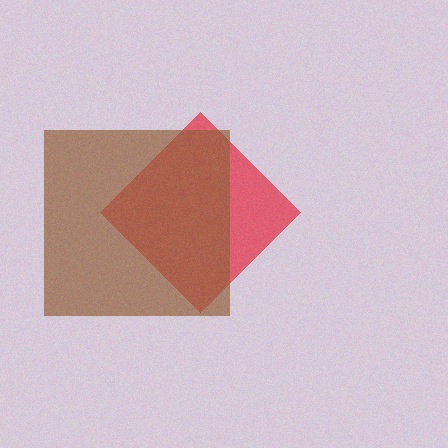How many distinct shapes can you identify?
There are 2 distinct shapes: a red diamond, a brown square.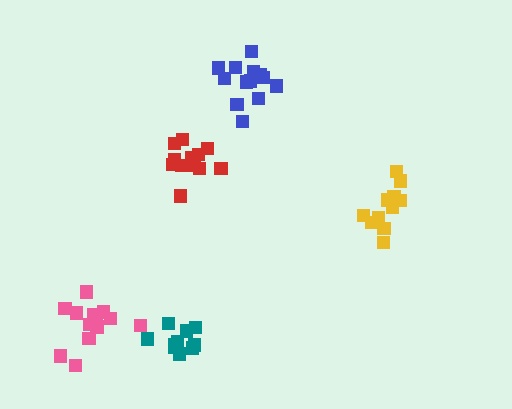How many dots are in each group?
Group 1: 13 dots, Group 2: 11 dots, Group 3: 12 dots, Group 4: 13 dots, Group 5: 10 dots (59 total).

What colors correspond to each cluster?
The clusters are colored: pink, yellow, red, blue, teal.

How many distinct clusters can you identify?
There are 5 distinct clusters.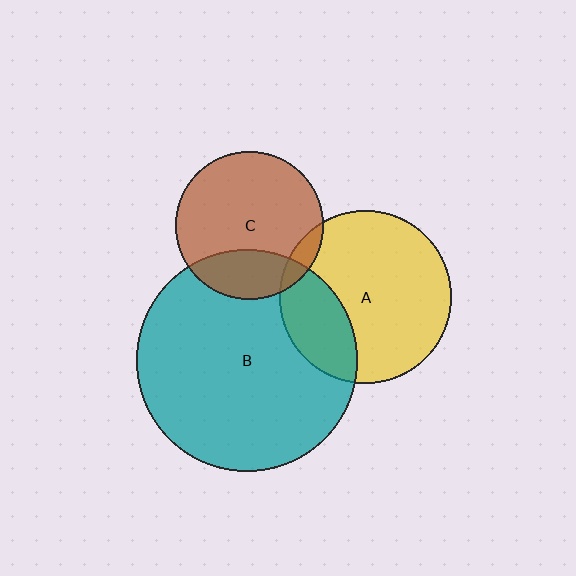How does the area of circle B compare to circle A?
Approximately 1.7 times.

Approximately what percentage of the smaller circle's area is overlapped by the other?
Approximately 25%.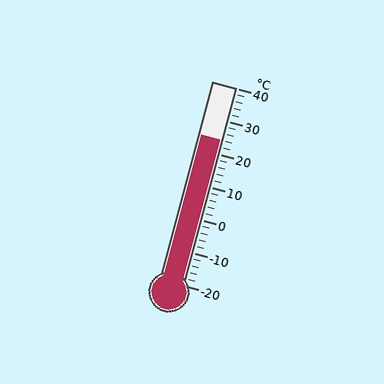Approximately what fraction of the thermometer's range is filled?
The thermometer is filled to approximately 75% of its range.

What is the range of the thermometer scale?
The thermometer scale ranges from -20°C to 40°C.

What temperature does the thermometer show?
The thermometer shows approximately 24°C.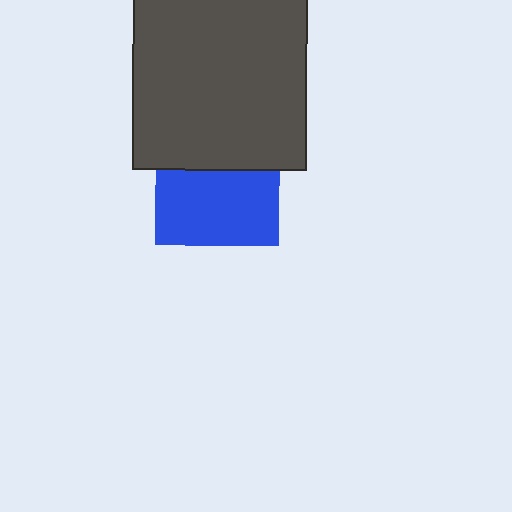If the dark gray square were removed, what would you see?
You would see the complete blue square.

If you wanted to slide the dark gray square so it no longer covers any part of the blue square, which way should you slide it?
Slide it up — that is the most direct way to separate the two shapes.